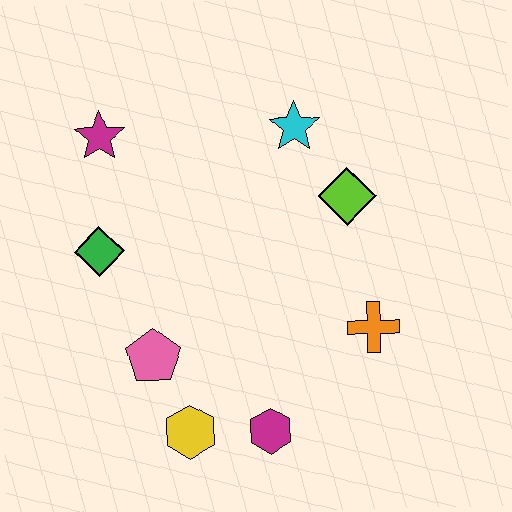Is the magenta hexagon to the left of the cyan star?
Yes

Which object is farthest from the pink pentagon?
The cyan star is farthest from the pink pentagon.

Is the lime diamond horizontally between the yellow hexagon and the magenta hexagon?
No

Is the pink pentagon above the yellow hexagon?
Yes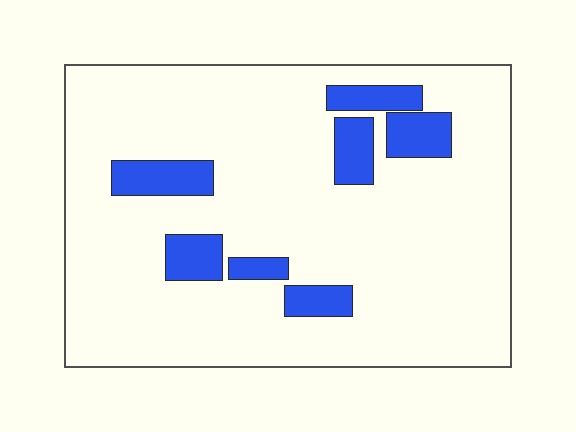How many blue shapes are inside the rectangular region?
7.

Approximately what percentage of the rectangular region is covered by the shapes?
Approximately 15%.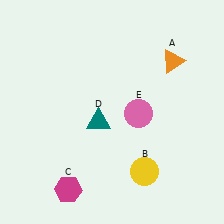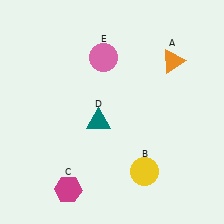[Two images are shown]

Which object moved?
The pink circle (E) moved up.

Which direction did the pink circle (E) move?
The pink circle (E) moved up.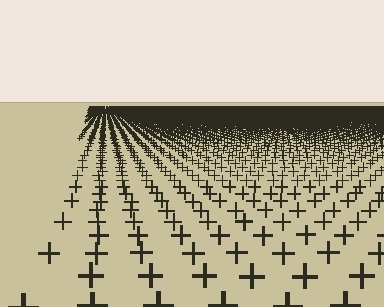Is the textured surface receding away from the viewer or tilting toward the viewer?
The surface is receding away from the viewer. Texture elements get smaller and denser toward the top.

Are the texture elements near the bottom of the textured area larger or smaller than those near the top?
Larger. Near the bottom, elements are closer to the viewer and appear at a bigger on-screen size.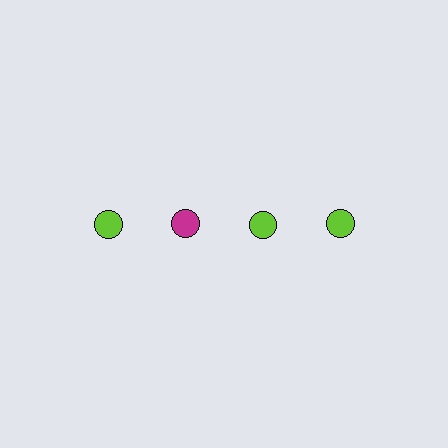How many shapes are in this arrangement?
There are 4 shapes arranged in a grid pattern.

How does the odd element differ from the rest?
It has a different color: magenta instead of lime.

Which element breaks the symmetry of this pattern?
The magenta circle in the top row, second from left column breaks the symmetry. All other shapes are lime circles.